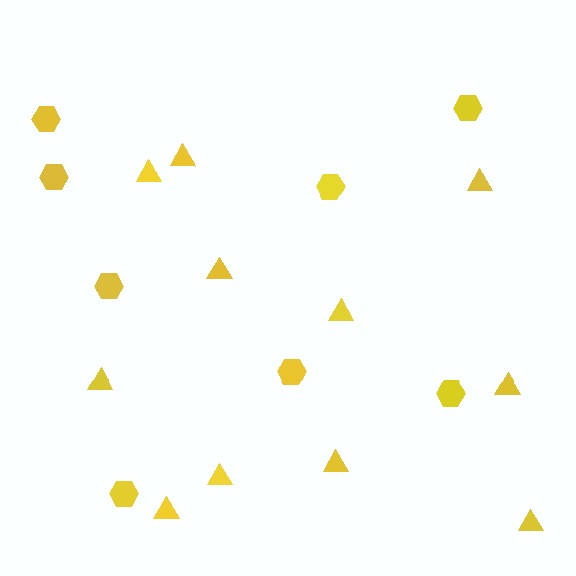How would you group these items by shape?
There are 2 groups: one group of hexagons (8) and one group of triangles (11).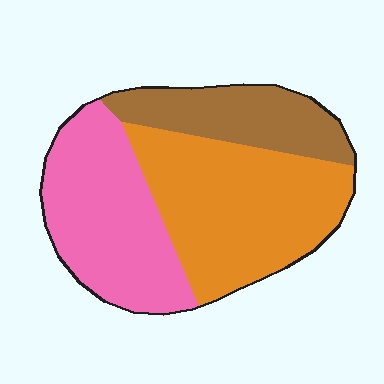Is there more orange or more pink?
Orange.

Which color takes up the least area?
Brown, at roughly 20%.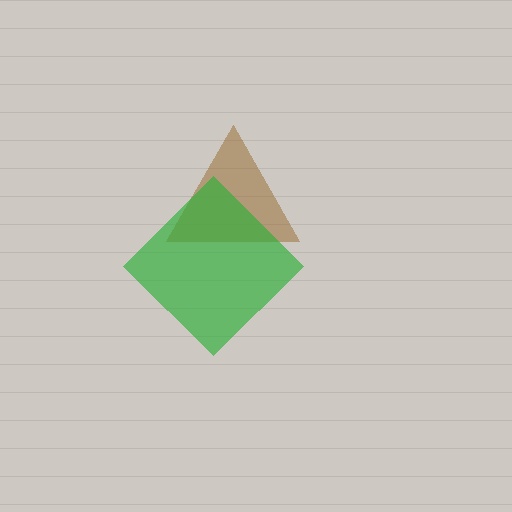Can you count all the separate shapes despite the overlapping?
Yes, there are 2 separate shapes.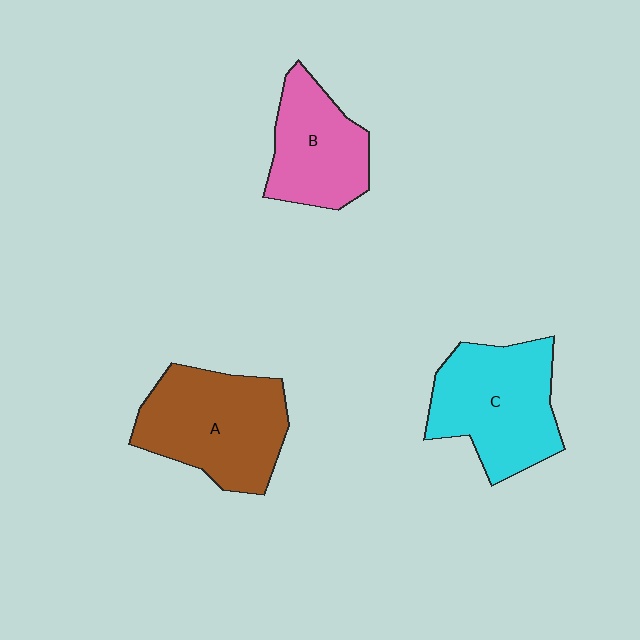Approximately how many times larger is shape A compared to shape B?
Approximately 1.4 times.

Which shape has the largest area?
Shape A (brown).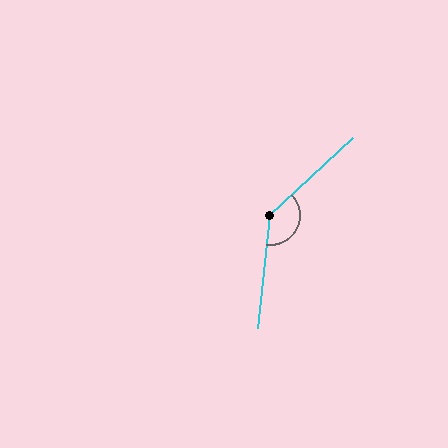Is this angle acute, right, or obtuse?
It is obtuse.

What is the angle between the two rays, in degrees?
Approximately 140 degrees.